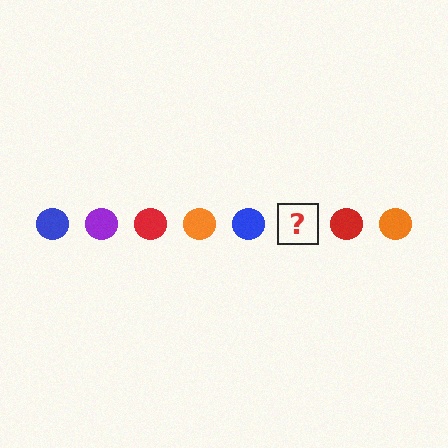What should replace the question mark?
The question mark should be replaced with a purple circle.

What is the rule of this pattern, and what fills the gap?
The rule is that the pattern cycles through blue, purple, red, orange circles. The gap should be filled with a purple circle.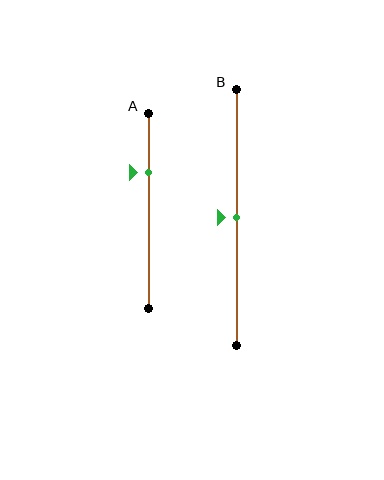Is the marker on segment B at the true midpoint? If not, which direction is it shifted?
Yes, the marker on segment B is at the true midpoint.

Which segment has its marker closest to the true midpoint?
Segment B has its marker closest to the true midpoint.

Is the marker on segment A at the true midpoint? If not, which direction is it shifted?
No, the marker on segment A is shifted upward by about 20% of the segment length.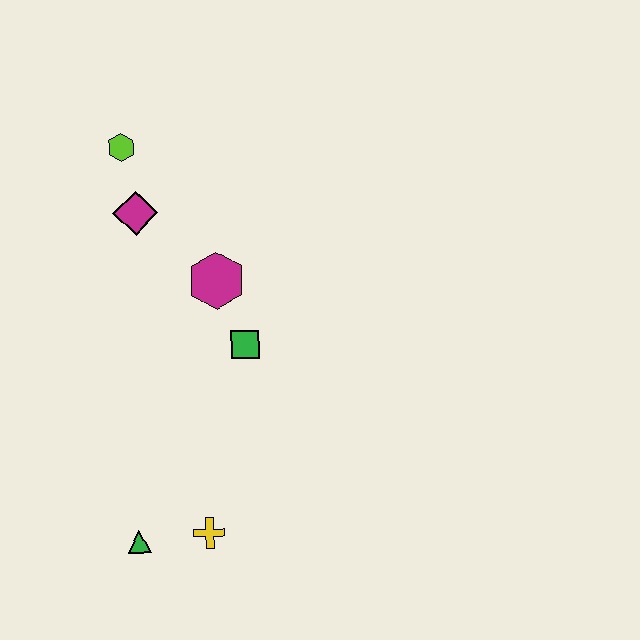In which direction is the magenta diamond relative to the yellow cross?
The magenta diamond is above the yellow cross.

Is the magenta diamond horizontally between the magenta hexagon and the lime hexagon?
Yes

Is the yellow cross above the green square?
No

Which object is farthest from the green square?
The lime hexagon is farthest from the green square.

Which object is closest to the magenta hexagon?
The green square is closest to the magenta hexagon.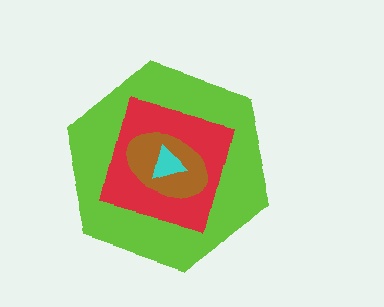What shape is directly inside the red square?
The brown ellipse.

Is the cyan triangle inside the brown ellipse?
Yes.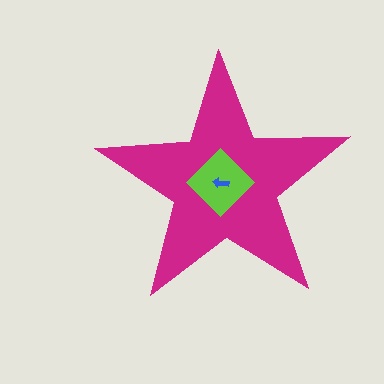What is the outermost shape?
The magenta star.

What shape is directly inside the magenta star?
The lime diamond.